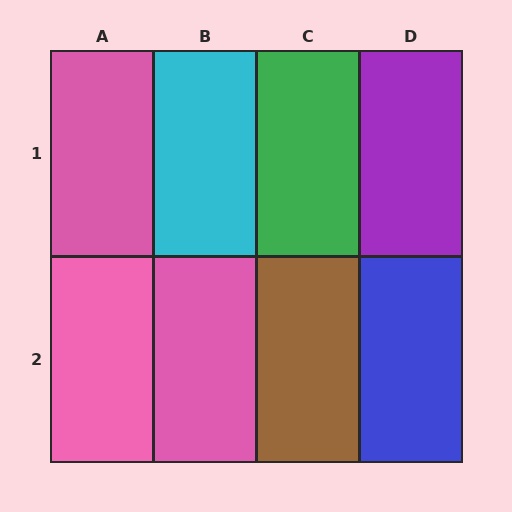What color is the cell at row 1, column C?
Green.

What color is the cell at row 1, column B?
Cyan.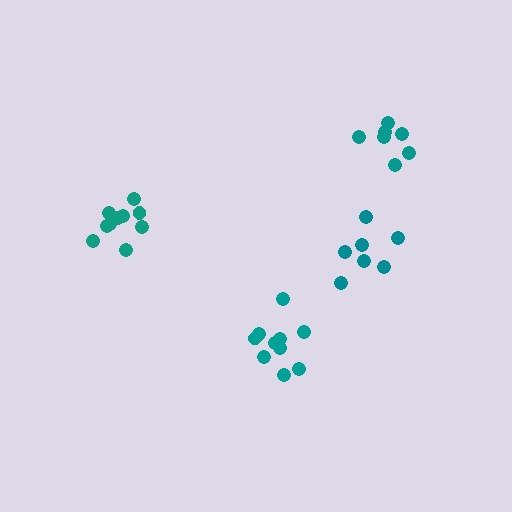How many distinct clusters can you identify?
There are 4 distinct clusters.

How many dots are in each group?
Group 1: 10 dots, Group 2: 10 dots, Group 3: 7 dots, Group 4: 7 dots (34 total).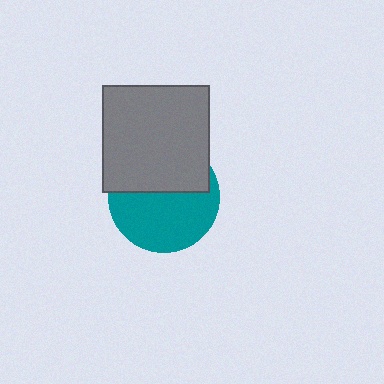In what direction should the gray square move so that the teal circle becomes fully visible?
The gray square should move up. That is the shortest direction to clear the overlap and leave the teal circle fully visible.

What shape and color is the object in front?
The object in front is a gray square.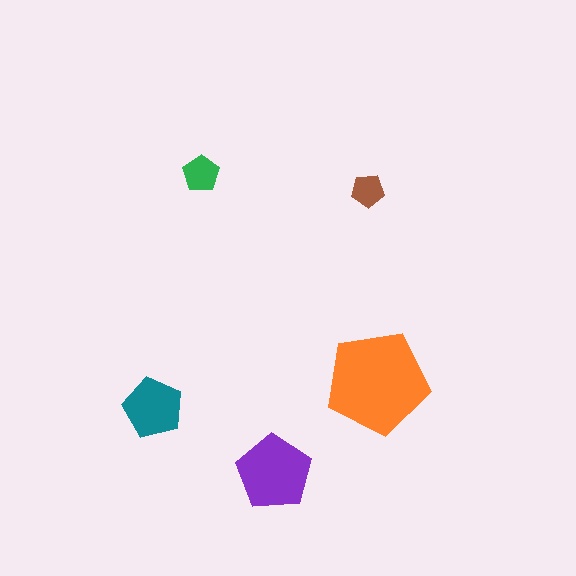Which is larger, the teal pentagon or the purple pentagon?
The purple one.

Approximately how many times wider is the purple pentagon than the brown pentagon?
About 2.5 times wider.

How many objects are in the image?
There are 5 objects in the image.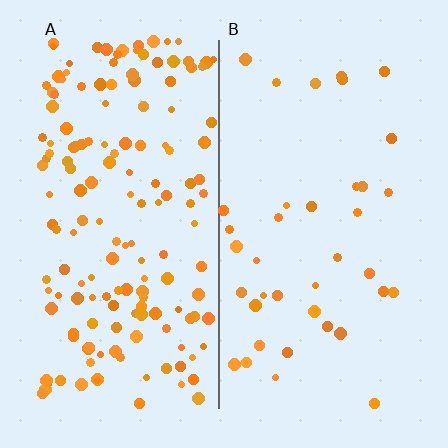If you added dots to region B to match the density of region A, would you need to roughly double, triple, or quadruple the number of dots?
Approximately quadruple.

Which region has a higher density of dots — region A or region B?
A (the left).